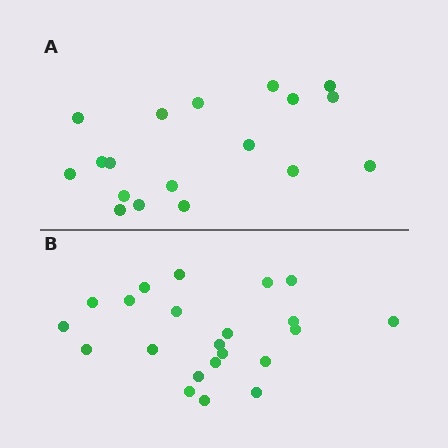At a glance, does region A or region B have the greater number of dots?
Region B (the bottom region) has more dots.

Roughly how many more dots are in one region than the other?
Region B has about 4 more dots than region A.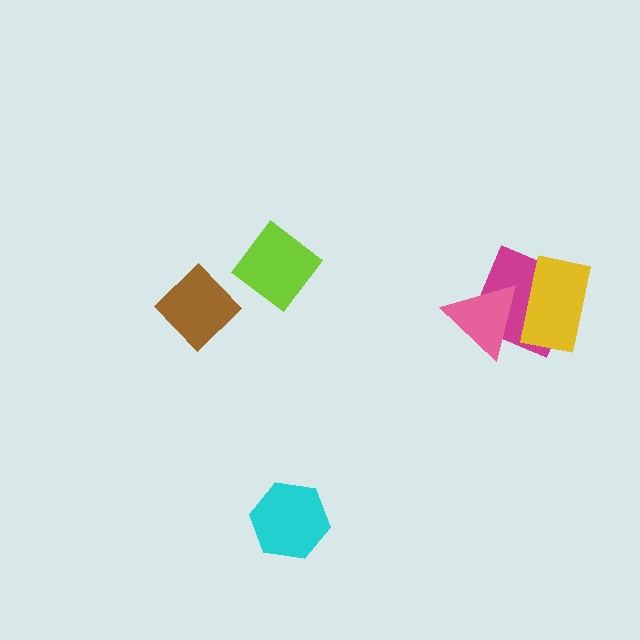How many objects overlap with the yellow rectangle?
2 objects overlap with the yellow rectangle.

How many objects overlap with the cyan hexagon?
0 objects overlap with the cyan hexagon.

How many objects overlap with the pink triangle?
2 objects overlap with the pink triangle.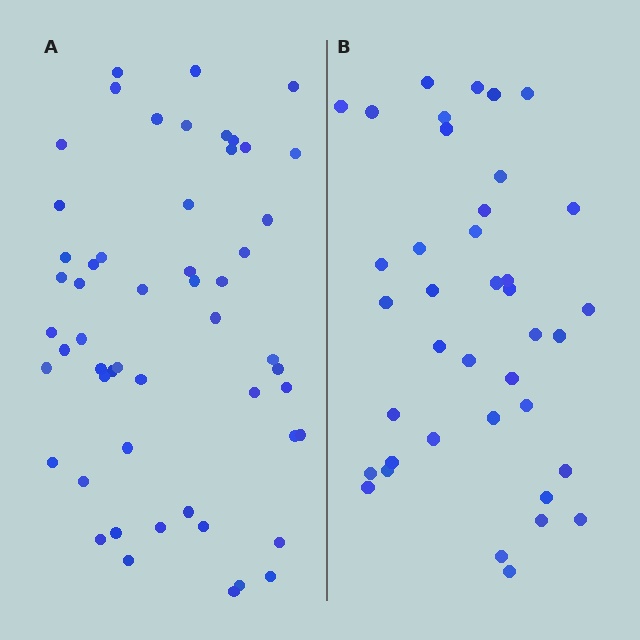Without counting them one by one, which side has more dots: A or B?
Region A (the left region) has more dots.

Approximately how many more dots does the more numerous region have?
Region A has approximately 15 more dots than region B.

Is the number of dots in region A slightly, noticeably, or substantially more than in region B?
Region A has noticeably more, but not dramatically so. The ratio is roughly 1.4 to 1.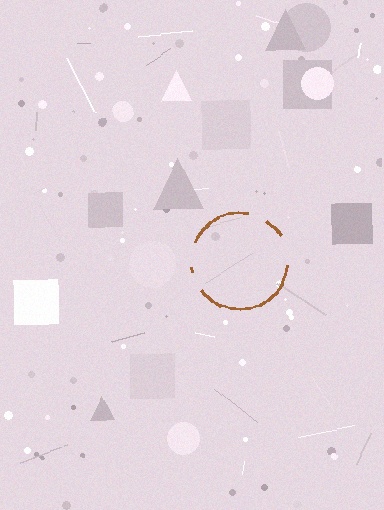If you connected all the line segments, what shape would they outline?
They would outline a circle.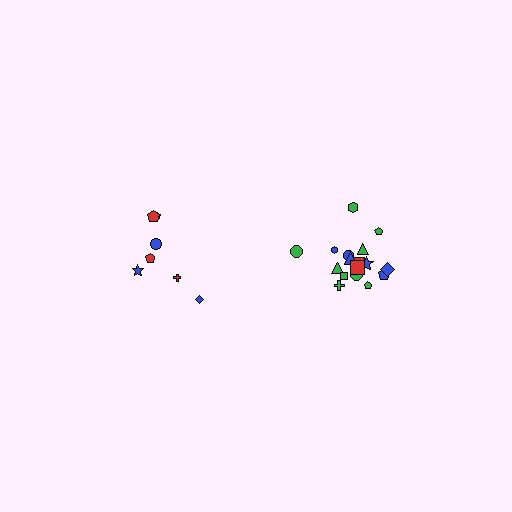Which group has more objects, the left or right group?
The right group.